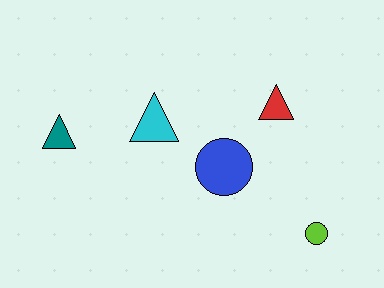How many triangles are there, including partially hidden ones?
There are 3 triangles.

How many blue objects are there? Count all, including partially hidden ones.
There is 1 blue object.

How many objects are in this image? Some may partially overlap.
There are 5 objects.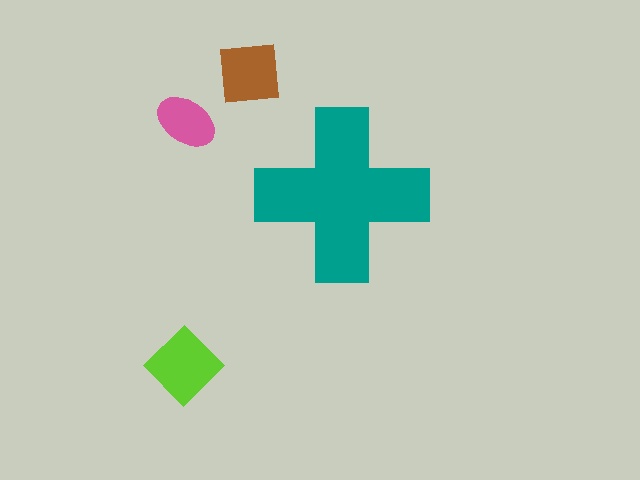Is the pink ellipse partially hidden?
No, the pink ellipse is fully visible.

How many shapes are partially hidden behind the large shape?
0 shapes are partially hidden.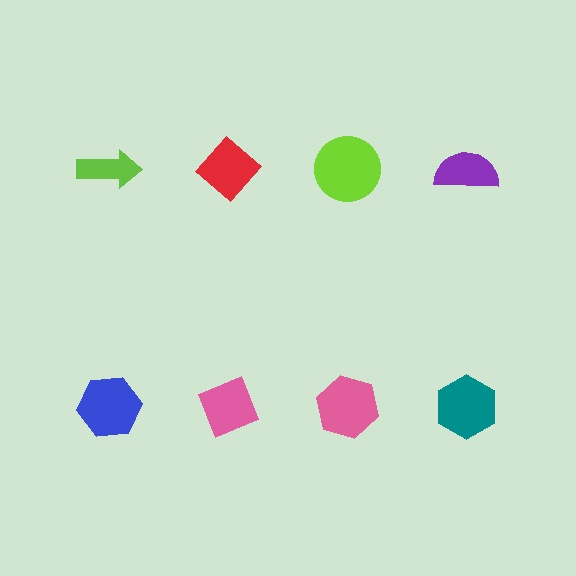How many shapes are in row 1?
4 shapes.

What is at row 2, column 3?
A pink hexagon.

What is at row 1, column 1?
A lime arrow.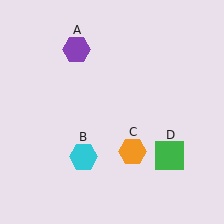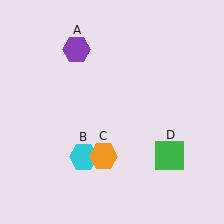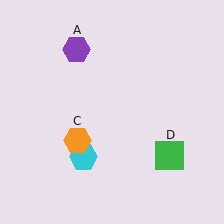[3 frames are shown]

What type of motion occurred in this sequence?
The orange hexagon (object C) rotated clockwise around the center of the scene.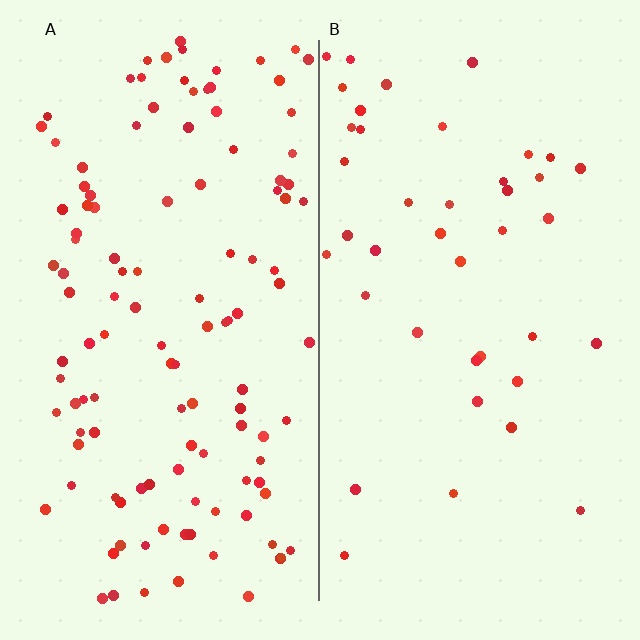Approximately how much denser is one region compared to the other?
Approximately 3.0× — region A over region B.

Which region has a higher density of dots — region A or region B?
A (the left).